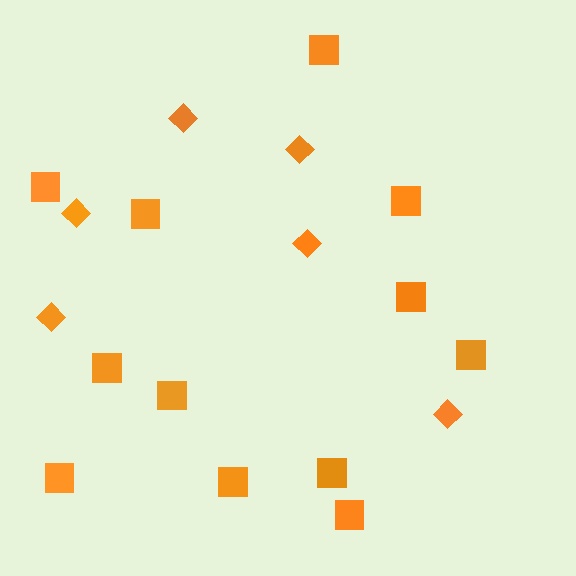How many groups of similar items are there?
There are 2 groups: one group of squares (12) and one group of diamonds (6).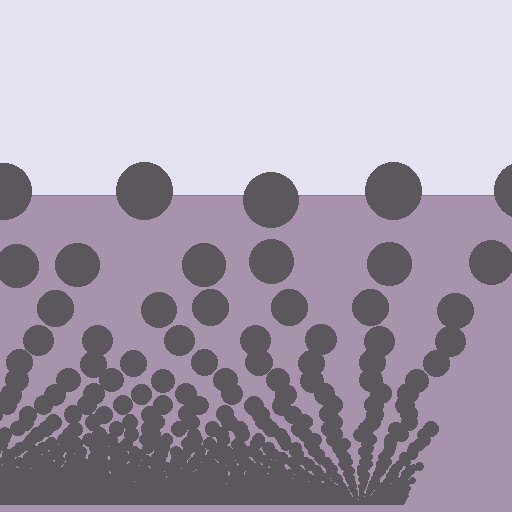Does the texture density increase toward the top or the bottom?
Density increases toward the bottom.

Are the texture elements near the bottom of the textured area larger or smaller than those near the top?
Smaller. The gradient is inverted — elements near the bottom are smaller and denser.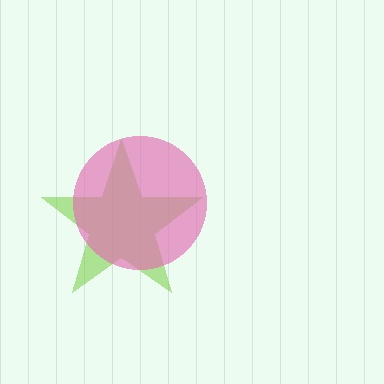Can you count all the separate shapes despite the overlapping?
Yes, there are 2 separate shapes.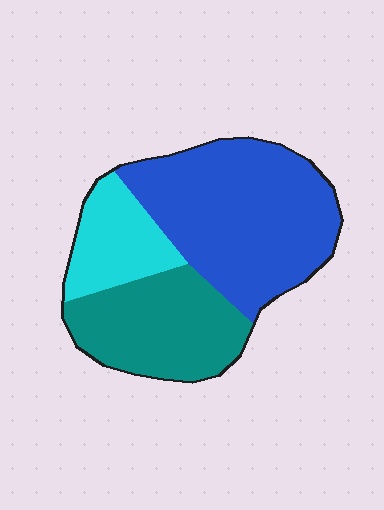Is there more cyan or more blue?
Blue.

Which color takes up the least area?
Cyan, at roughly 20%.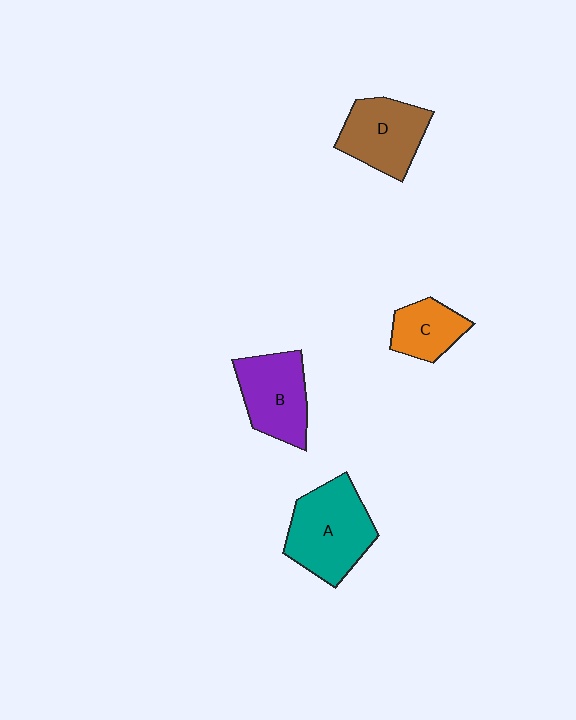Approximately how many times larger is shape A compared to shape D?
Approximately 1.3 times.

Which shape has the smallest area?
Shape C (orange).